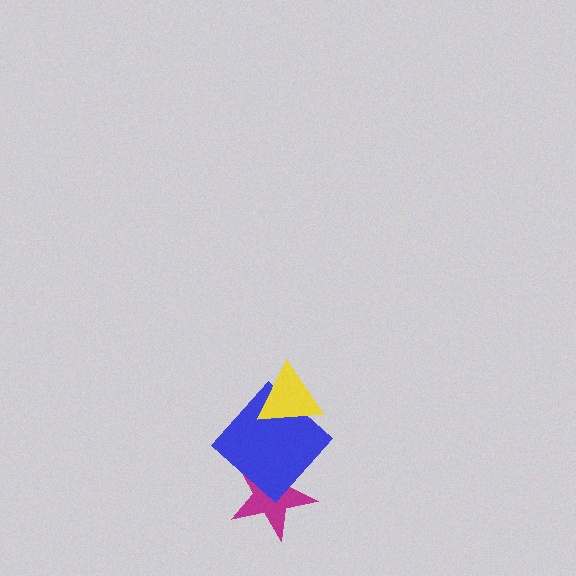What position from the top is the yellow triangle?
The yellow triangle is 1st from the top.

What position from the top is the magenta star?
The magenta star is 3rd from the top.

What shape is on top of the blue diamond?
The yellow triangle is on top of the blue diamond.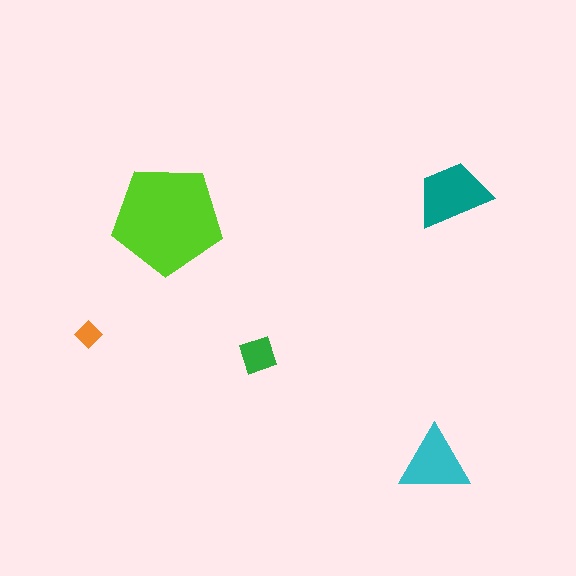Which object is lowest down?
The cyan triangle is bottommost.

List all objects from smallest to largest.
The orange diamond, the green square, the cyan triangle, the teal trapezoid, the lime pentagon.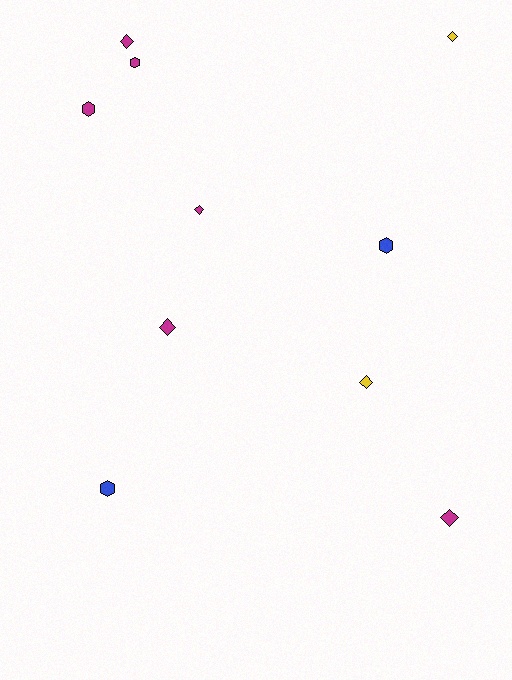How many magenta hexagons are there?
There are 2 magenta hexagons.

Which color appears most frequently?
Magenta, with 6 objects.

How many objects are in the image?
There are 10 objects.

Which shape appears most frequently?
Diamond, with 6 objects.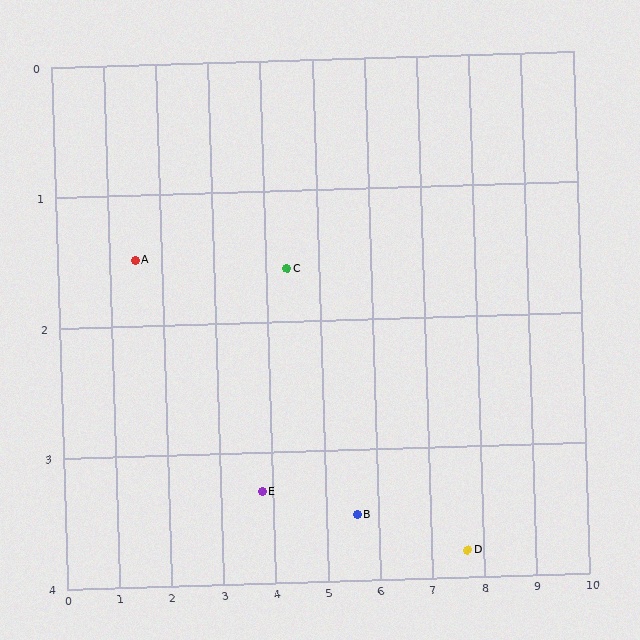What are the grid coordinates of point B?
Point B is at approximately (5.6, 3.5).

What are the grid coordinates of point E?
Point E is at approximately (3.8, 3.3).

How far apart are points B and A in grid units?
Points B and A are about 4.6 grid units apart.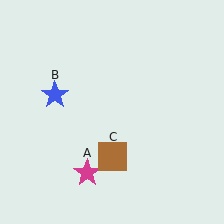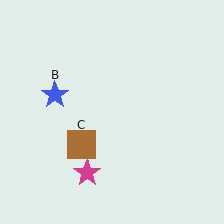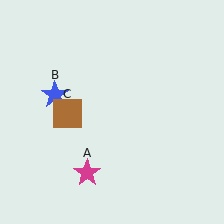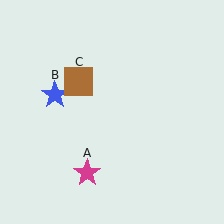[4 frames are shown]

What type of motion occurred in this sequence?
The brown square (object C) rotated clockwise around the center of the scene.